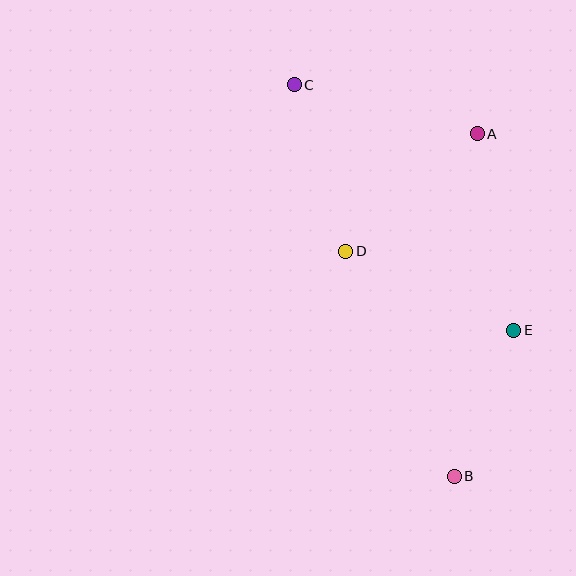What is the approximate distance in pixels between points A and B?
The distance between A and B is approximately 343 pixels.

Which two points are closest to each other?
Points B and E are closest to each other.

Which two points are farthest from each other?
Points B and C are farthest from each other.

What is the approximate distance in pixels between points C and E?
The distance between C and E is approximately 329 pixels.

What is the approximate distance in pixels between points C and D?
The distance between C and D is approximately 174 pixels.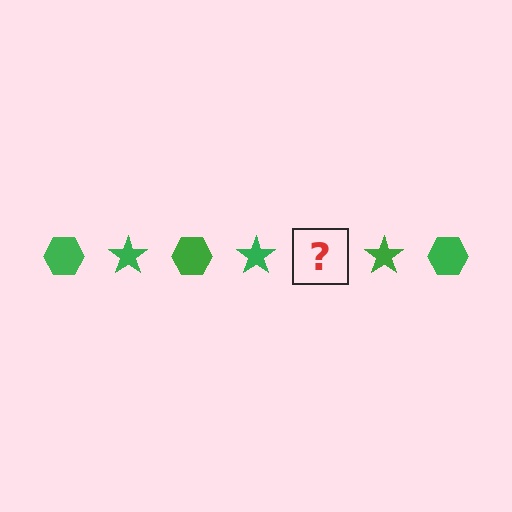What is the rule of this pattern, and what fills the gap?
The rule is that the pattern cycles through hexagon, star shapes in green. The gap should be filled with a green hexagon.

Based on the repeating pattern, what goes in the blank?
The blank should be a green hexagon.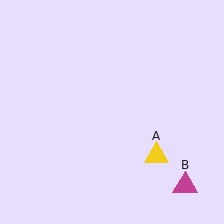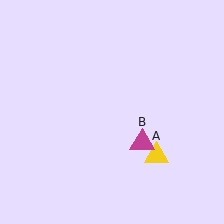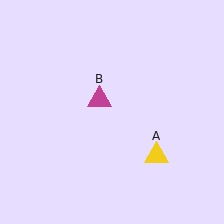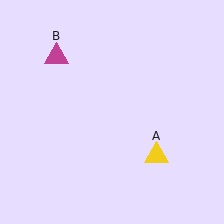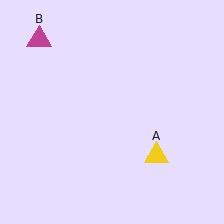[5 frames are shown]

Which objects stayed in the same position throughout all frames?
Yellow triangle (object A) remained stationary.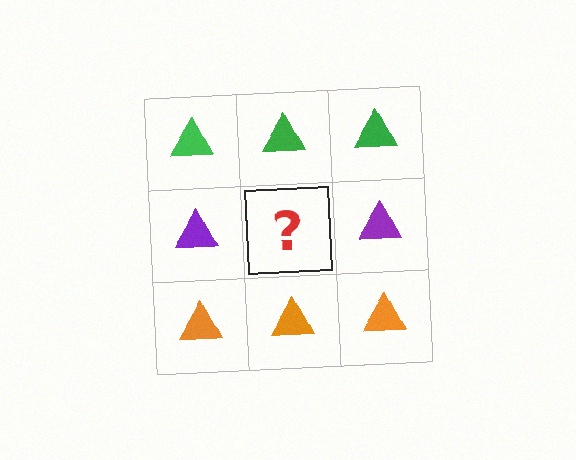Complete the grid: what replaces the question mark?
The question mark should be replaced with a purple triangle.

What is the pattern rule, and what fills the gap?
The rule is that each row has a consistent color. The gap should be filled with a purple triangle.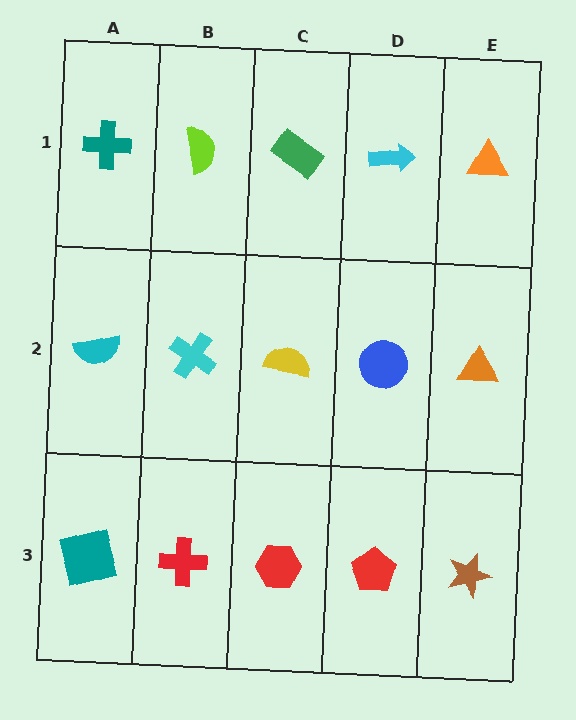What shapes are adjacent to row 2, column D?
A cyan arrow (row 1, column D), a red pentagon (row 3, column D), a yellow semicircle (row 2, column C), an orange triangle (row 2, column E).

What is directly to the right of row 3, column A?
A red cross.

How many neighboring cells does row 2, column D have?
4.